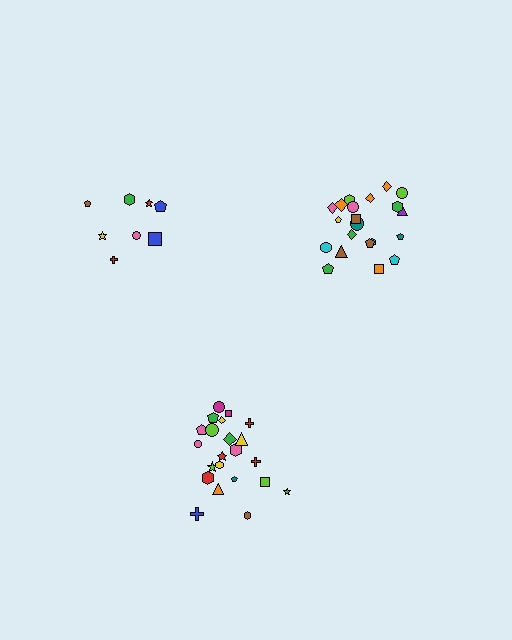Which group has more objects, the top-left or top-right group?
The top-right group.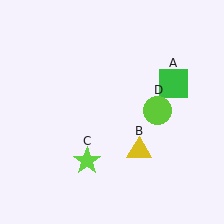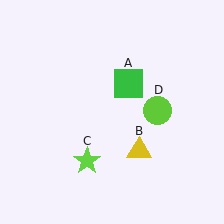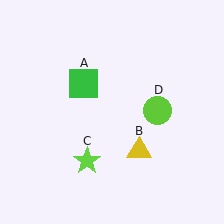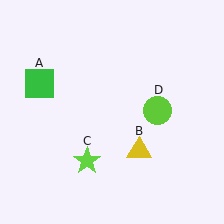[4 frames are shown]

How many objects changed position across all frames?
1 object changed position: green square (object A).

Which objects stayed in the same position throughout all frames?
Yellow triangle (object B) and lime star (object C) and lime circle (object D) remained stationary.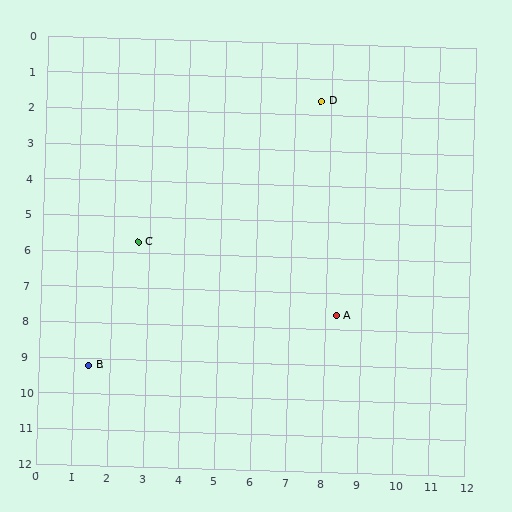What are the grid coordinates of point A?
Point A is at approximately (8.3, 7.6).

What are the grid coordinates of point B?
Point B is at approximately (1.4, 9.2).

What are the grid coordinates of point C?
Point C is at approximately (2.7, 5.7).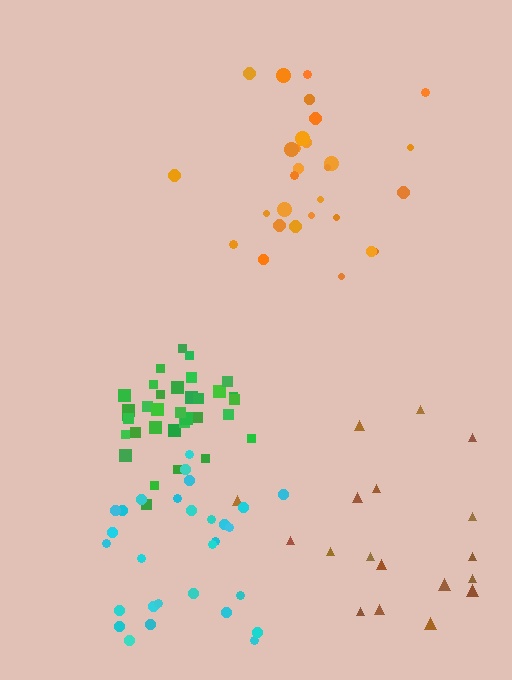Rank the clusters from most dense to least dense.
green, orange, cyan, brown.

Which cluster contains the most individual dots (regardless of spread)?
Green (34).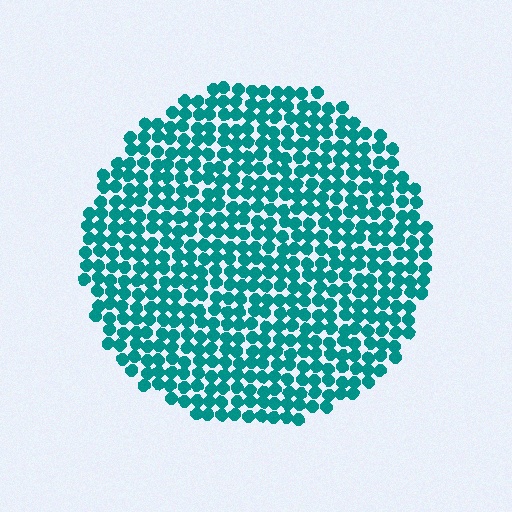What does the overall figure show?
The overall figure shows a circle.